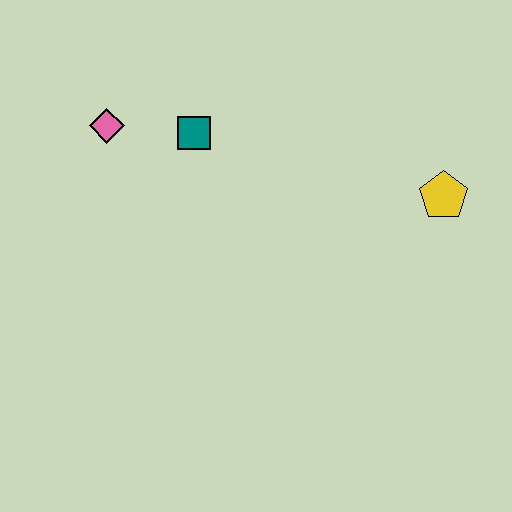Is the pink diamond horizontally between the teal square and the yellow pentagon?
No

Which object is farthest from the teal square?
The yellow pentagon is farthest from the teal square.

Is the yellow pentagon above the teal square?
No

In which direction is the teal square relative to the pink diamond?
The teal square is to the right of the pink diamond.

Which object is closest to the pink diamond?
The teal square is closest to the pink diamond.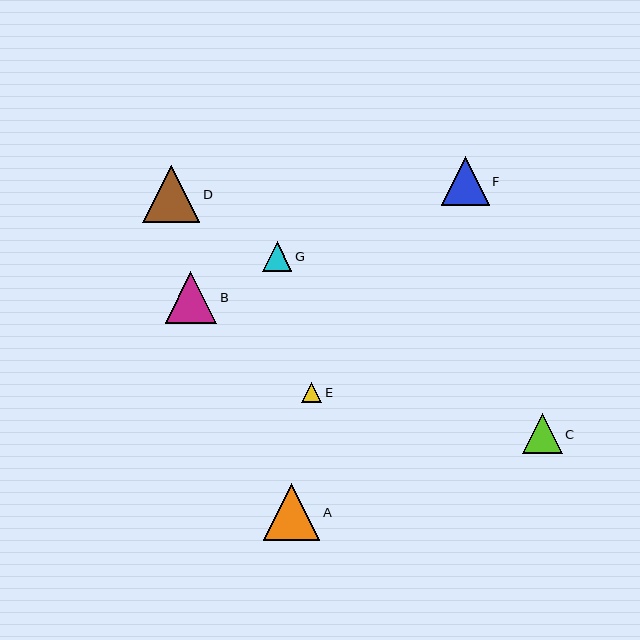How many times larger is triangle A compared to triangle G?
Triangle A is approximately 1.9 times the size of triangle G.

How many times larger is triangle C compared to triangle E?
Triangle C is approximately 2.0 times the size of triangle E.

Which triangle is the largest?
Triangle D is the largest with a size of approximately 58 pixels.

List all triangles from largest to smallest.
From largest to smallest: D, A, B, F, C, G, E.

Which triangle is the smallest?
Triangle E is the smallest with a size of approximately 20 pixels.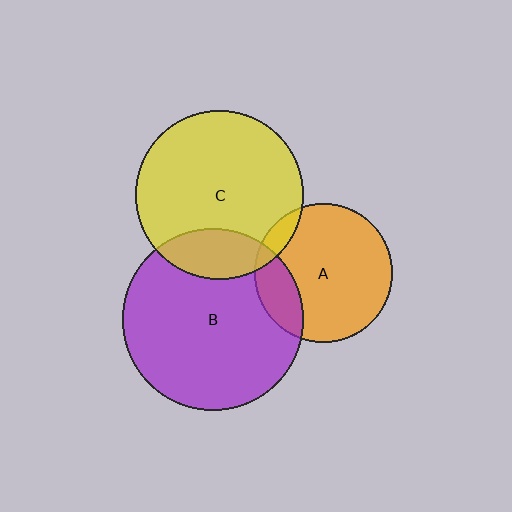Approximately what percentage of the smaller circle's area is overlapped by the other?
Approximately 10%.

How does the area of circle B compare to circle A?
Approximately 1.7 times.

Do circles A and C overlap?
Yes.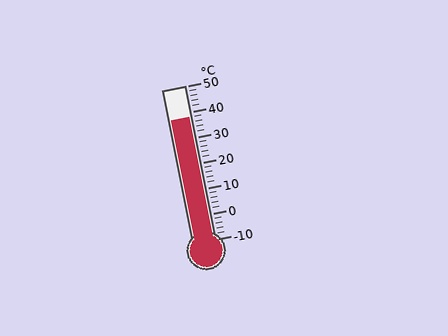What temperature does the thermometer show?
The thermometer shows approximately 38°C.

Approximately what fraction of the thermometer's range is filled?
The thermometer is filled to approximately 80% of its range.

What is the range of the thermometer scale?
The thermometer scale ranges from -10°C to 50°C.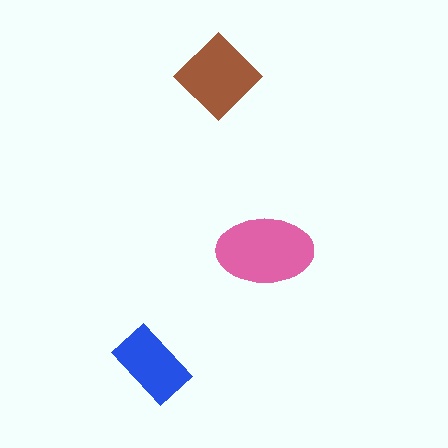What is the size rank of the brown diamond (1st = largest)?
2nd.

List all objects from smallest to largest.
The blue rectangle, the brown diamond, the pink ellipse.